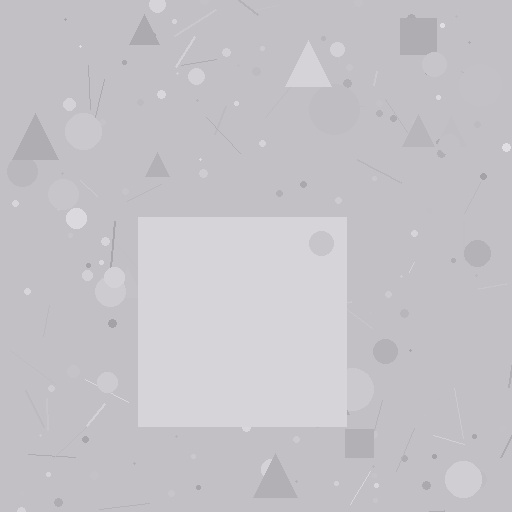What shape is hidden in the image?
A square is hidden in the image.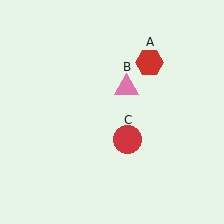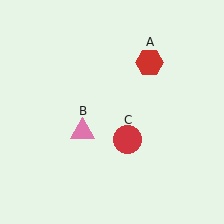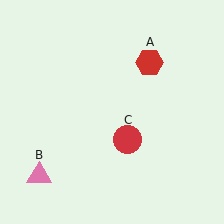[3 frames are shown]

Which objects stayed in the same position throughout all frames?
Red hexagon (object A) and red circle (object C) remained stationary.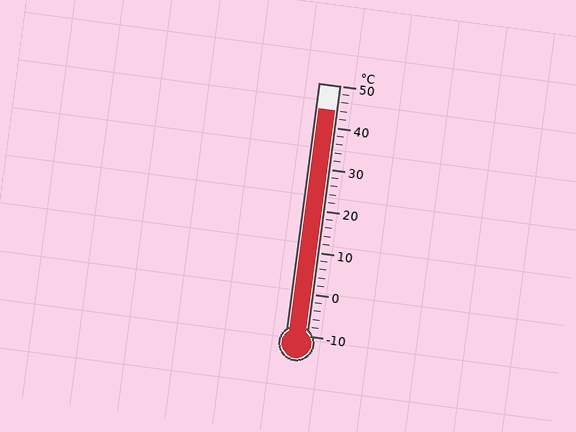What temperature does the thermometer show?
The thermometer shows approximately 44°C.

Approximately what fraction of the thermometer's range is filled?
The thermometer is filled to approximately 90% of its range.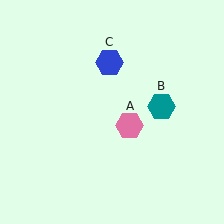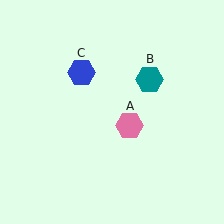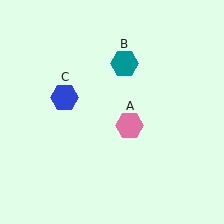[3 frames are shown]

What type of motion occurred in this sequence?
The teal hexagon (object B), blue hexagon (object C) rotated counterclockwise around the center of the scene.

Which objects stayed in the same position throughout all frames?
Pink hexagon (object A) remained stationary.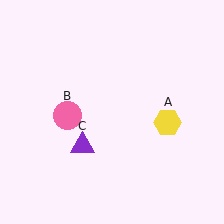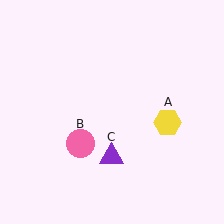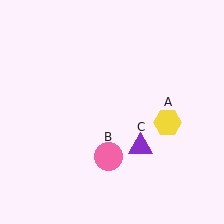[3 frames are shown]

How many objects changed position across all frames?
2 objects changed position: pink circle (object B), purple triangle (object C).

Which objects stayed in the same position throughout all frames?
Yellow hexagon (object A) remained stationary.